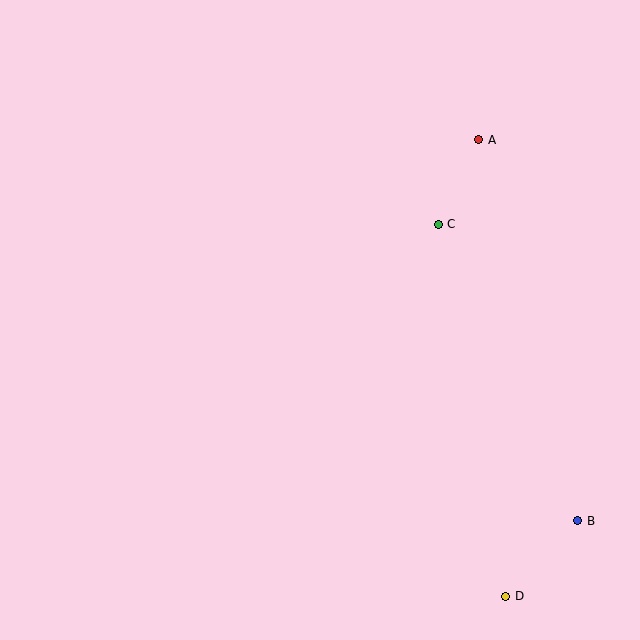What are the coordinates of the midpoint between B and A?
The midpoint between B and A is at (528, 330).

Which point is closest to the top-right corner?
Point A is closest to the top-right corner.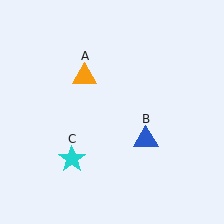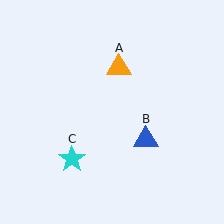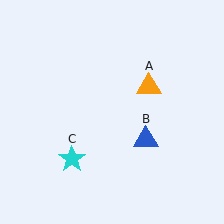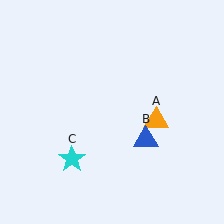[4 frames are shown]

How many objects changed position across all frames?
1 object changed position: orange triangle (object A).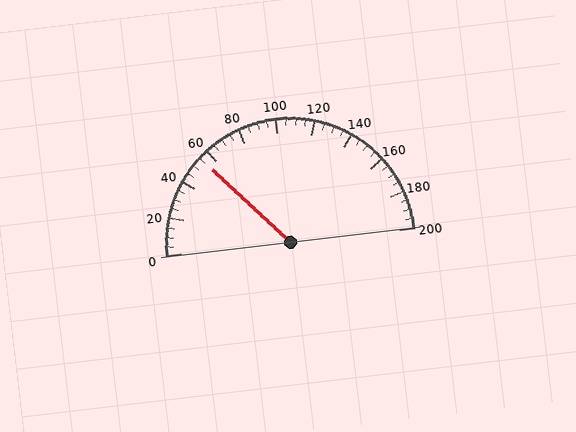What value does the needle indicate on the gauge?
The needle indicates approximately 55.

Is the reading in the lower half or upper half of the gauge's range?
The reading is in the lower half of the range (0 to 200).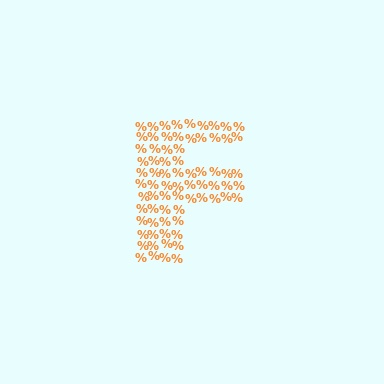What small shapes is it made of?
It is made of small percent signs.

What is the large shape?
The large shape is the letter F.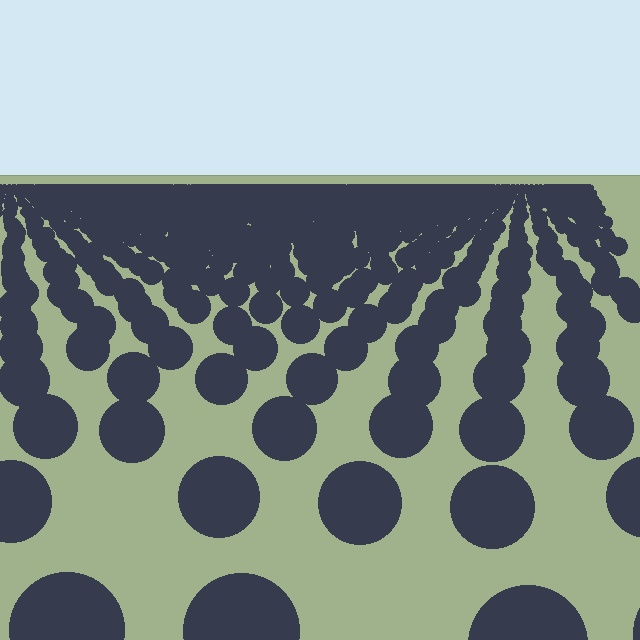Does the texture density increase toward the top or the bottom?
Density increases toward the top.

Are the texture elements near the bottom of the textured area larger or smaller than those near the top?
Larger. Near the bottom, elements are closer to the viewer and appear at a bigger on-screen size.